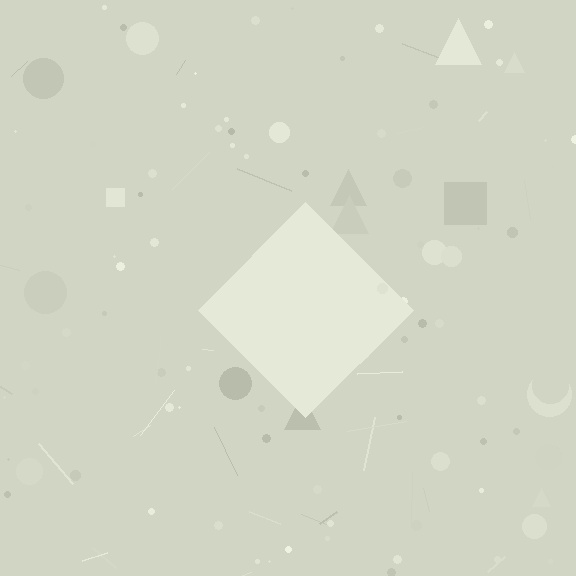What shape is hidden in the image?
A diamond is hidden in the image.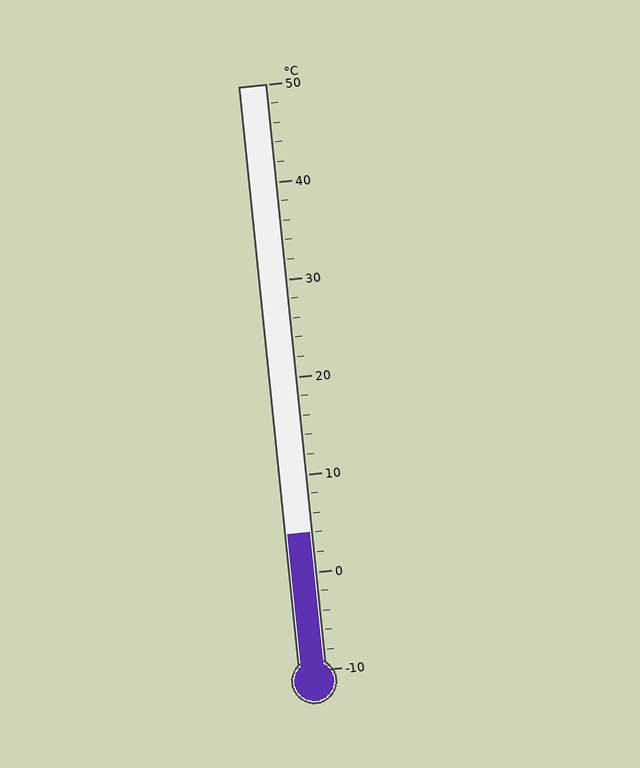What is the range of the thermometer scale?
The thermometer scale ranges from -10°C to 50°C.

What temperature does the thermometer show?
The thermometer shows approximately 4°C.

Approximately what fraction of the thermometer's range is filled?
The thermometer is filled to approximately 25% of its range.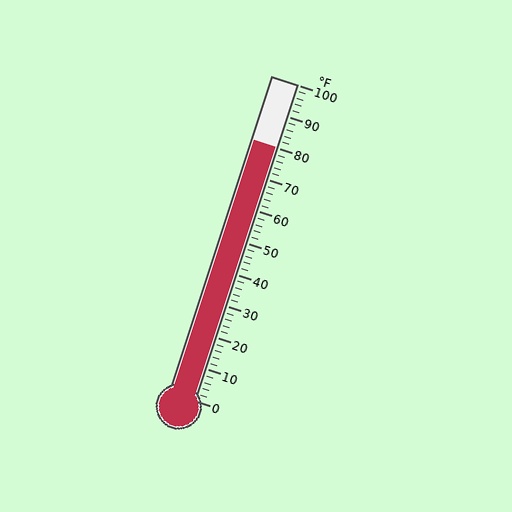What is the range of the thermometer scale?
The thermometer scale ranges from 0°F to 100°F.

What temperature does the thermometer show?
The thermometer shows approximately 80°F.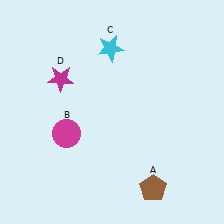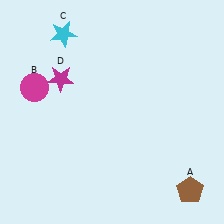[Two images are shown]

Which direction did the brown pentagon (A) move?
The brown pentagon (A) moved right.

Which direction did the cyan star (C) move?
The cyan star (C) moved left.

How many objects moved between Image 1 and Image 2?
3 objects moved between the two images.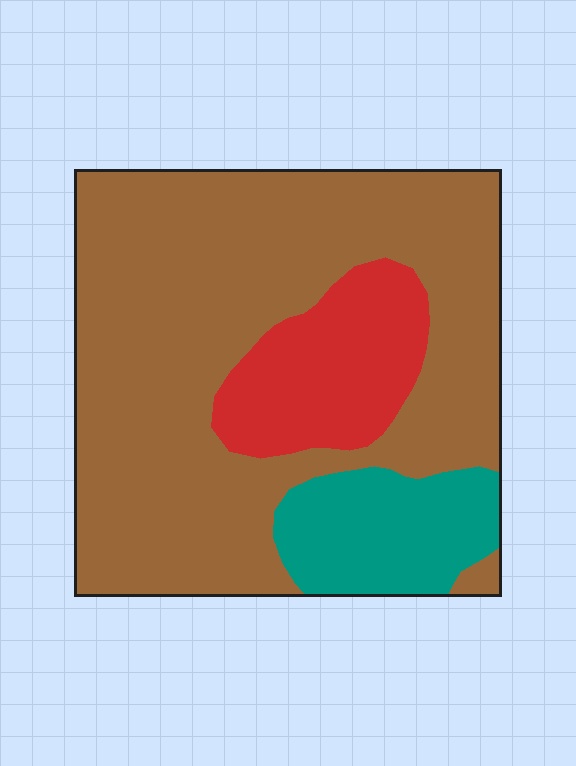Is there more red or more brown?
Brown.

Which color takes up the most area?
Brown, at roughly 70%.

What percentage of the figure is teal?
Teal takes up less than a quarter of the figure.